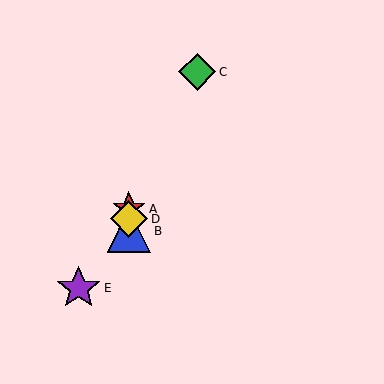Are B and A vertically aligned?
Yes, both are at x≈129.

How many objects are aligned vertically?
3 objects (A, B, D) are aligned vertically.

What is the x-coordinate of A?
Object A is at x≈129.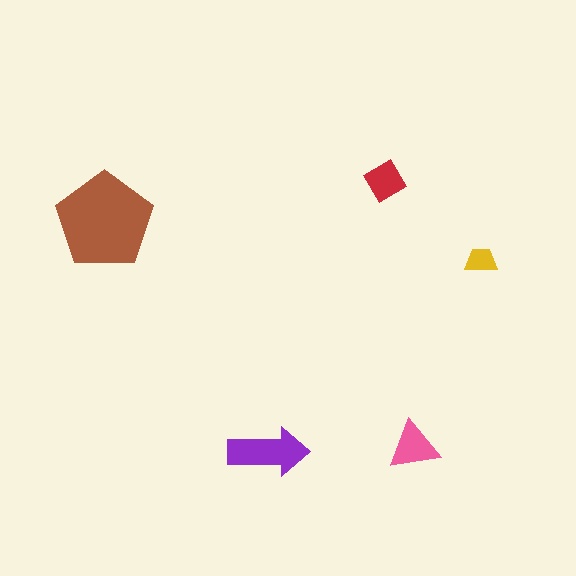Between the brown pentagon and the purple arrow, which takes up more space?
The brown pentagon.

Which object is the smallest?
The yellow trapezoid.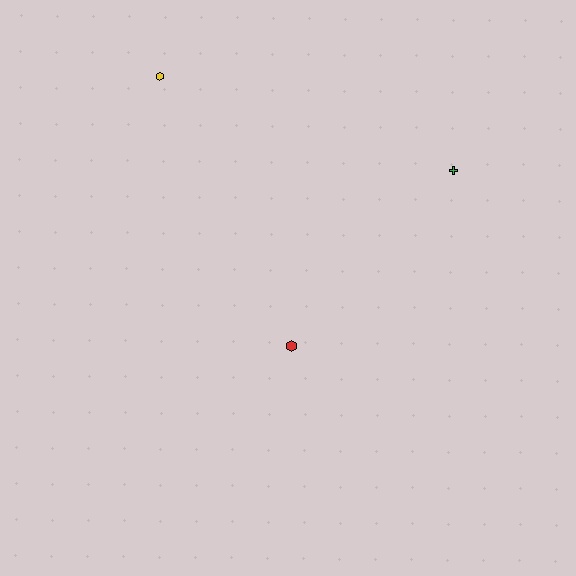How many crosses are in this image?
There is 1 cross.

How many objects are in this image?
There are 3 objects.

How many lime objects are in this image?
There are no lime objects.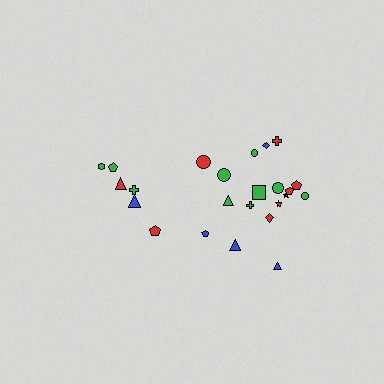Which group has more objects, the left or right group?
The right group.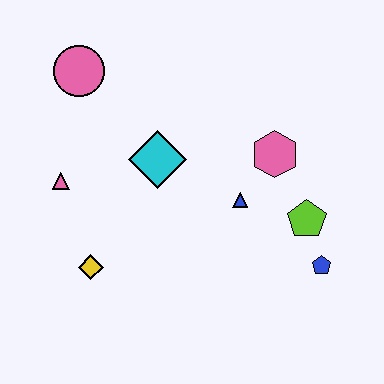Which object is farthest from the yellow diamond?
The blue pentagon is farthest from the yellow diamond.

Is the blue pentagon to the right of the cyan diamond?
Yes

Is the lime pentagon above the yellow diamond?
Yes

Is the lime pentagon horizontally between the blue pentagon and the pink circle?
Yes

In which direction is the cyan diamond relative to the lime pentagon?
The cyan diamond is to the left of the lime pentagon.